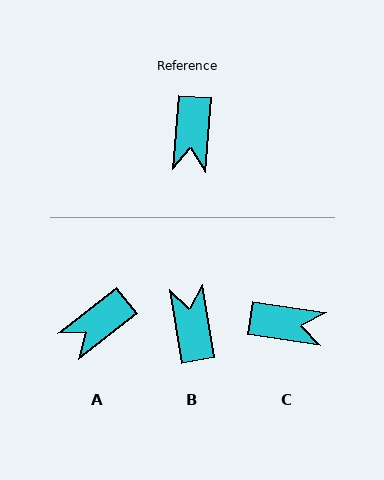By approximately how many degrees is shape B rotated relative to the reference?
Approximately 166 degrees clockwise.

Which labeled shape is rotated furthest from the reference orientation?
B, about 166 degrees away.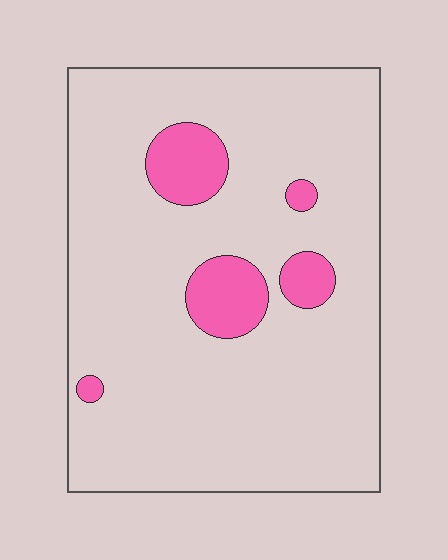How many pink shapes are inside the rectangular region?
5.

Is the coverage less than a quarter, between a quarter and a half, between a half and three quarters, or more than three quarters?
Less than a quarter.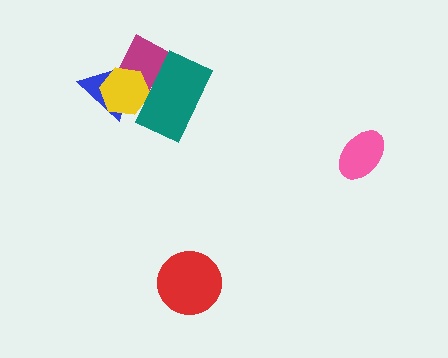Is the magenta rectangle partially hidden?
Yes, it is partially covered by another shape.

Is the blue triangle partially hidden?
Yes, it is partially covered by another shape.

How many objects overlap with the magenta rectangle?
3 objects overlap with the magenta rectangle.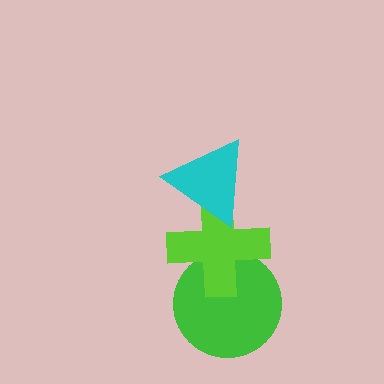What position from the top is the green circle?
The green circle is 3rd from the top.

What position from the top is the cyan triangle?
The cyan triangle is 1st from the top.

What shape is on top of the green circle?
The lime cross is on top of the green circle.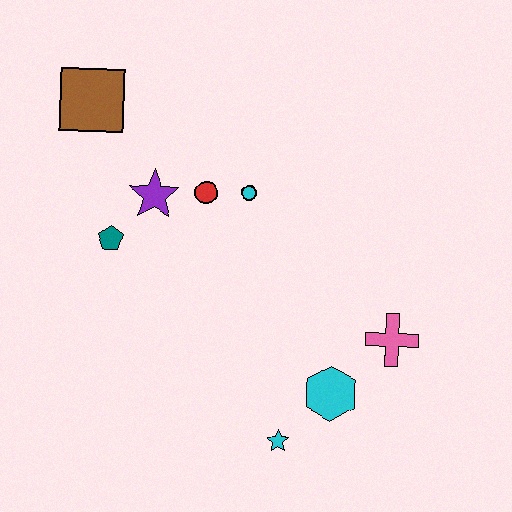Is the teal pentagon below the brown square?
Yes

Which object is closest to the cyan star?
The cyan hexagon is closest to the cyan star.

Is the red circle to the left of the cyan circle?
Yes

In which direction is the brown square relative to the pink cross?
The brown square is to the left of the pink cross.